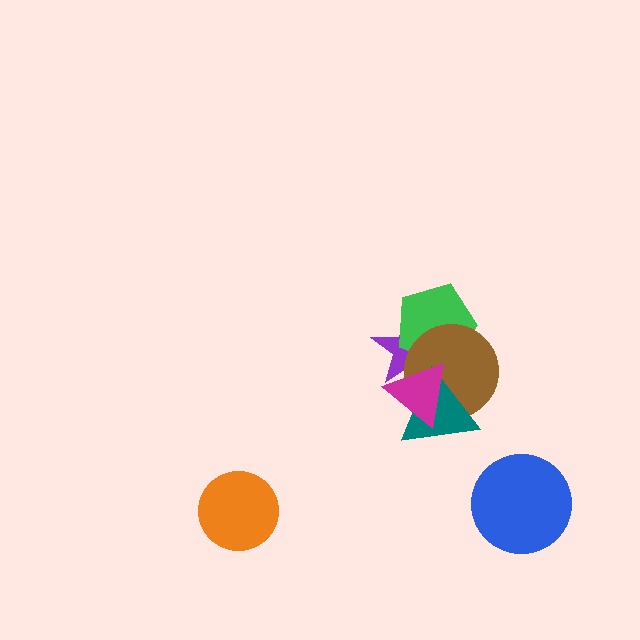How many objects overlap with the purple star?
4 objects overlap with the purple star.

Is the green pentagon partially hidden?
Yes, it is partially covered by another shape.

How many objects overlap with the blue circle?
0 objects overlap with the blue circle.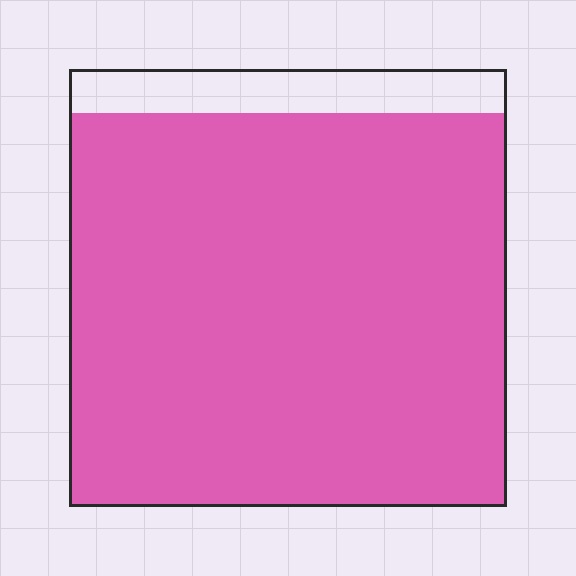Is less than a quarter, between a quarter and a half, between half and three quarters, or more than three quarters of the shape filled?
More than three quarters.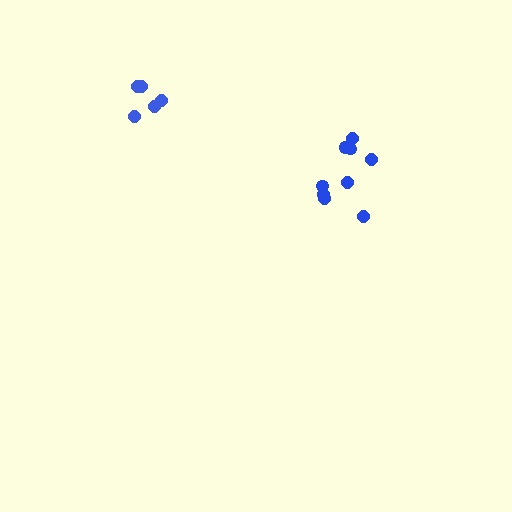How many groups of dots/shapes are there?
There are 2 groups.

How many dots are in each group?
Group 1: 9 dots, Group 2: 5 dots (14 total).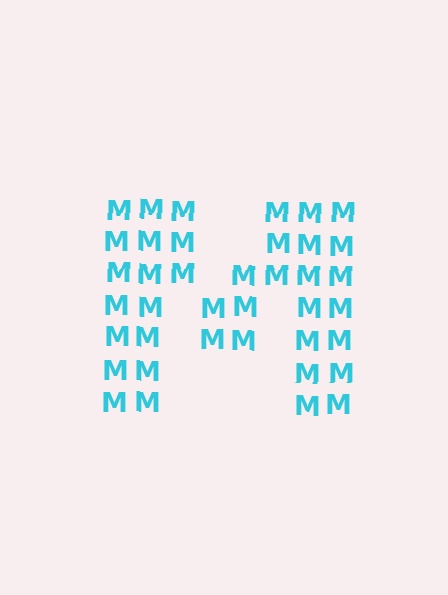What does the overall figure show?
The overall figure shows the letter M.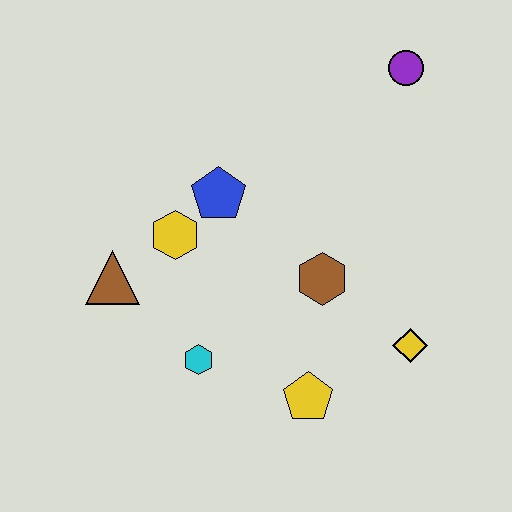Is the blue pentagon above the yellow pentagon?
Yes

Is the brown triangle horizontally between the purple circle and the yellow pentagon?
No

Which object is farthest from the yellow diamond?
The brown triangle is farthest from the yellow diamond.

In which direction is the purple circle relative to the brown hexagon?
The purple circle is above the brown hexagon.